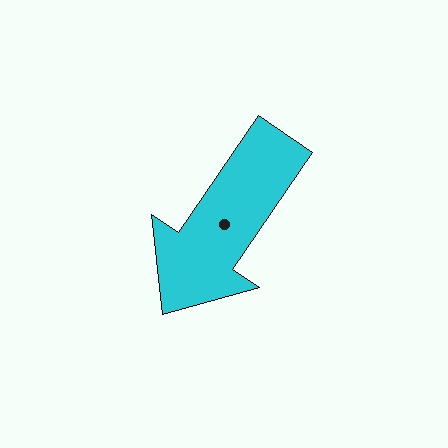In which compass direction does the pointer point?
Southwest.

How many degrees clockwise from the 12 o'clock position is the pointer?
Approximately 214 degrees.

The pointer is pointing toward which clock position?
Roughly 7 o'clock.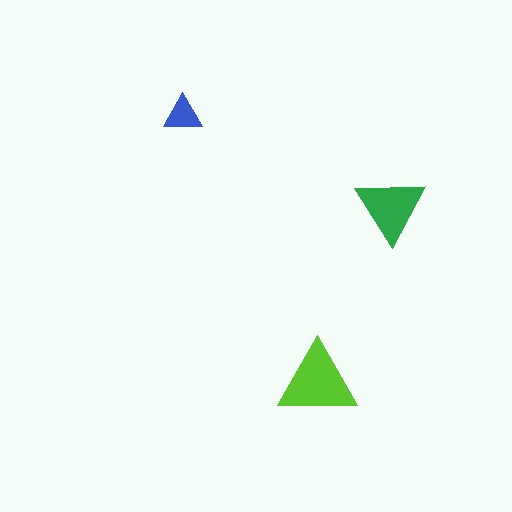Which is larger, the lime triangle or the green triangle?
The lime one.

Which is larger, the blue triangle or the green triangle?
The green one.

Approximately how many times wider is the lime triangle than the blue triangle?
About 2 times wider.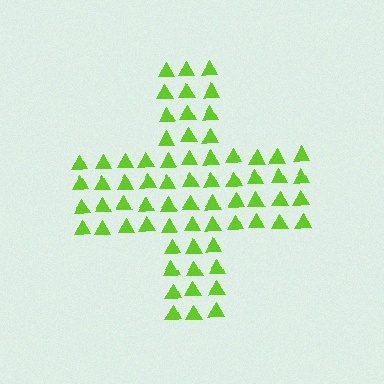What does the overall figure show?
The overall figure shows a cross.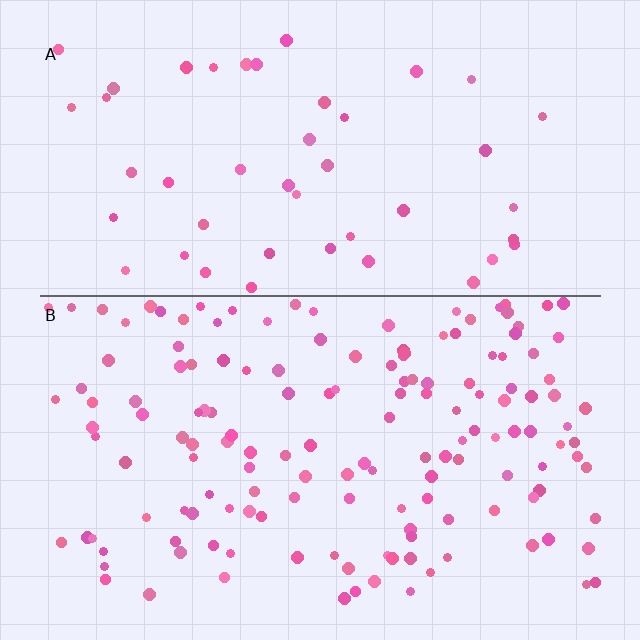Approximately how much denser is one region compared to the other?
Approximately 3.3× — region B over region A.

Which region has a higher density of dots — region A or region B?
B (the bottom).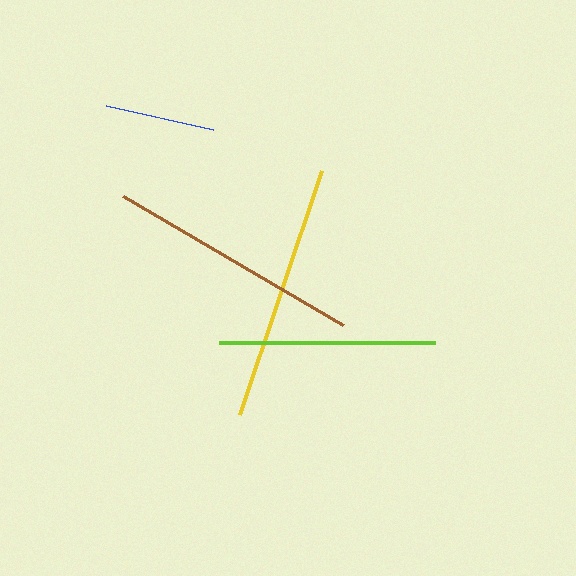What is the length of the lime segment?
The lime segment is approximately 216 pixels long.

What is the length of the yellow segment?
The yellow segment is approximately 258 pixels long.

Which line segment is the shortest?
The blue line is the shortest at approximately 109 pixels.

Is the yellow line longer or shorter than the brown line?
The yellow line is longer than the brown line.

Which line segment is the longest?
The yellow line is the longest at approximately 258 pixels.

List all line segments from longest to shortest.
From longest to shortest: yellow, brown, lime, blue.